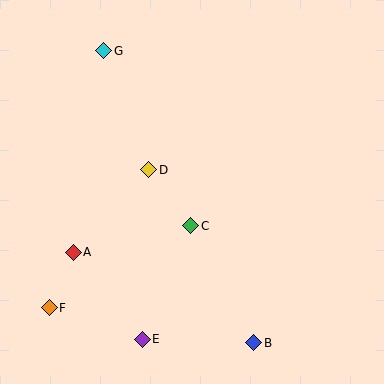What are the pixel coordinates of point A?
Point A is at (73, 252).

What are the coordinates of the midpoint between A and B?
The midpoint between A and B is at (164, 298).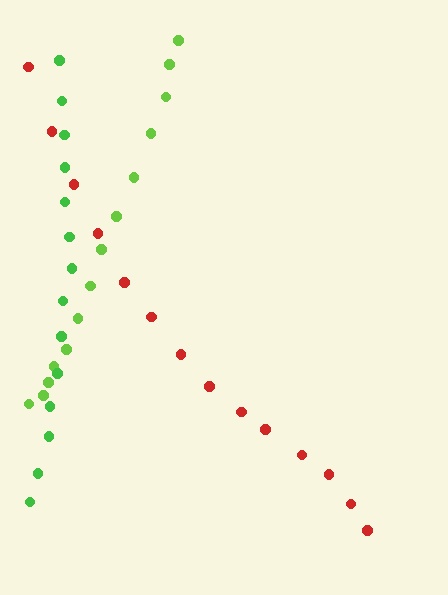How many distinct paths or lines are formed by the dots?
There are 3 distinct paths.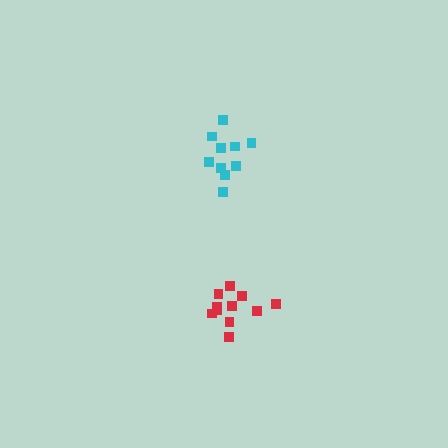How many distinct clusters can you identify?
There are 2 distinct clusters.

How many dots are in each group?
Group 1: 10 dots, Group 2: 11 dots (21 total).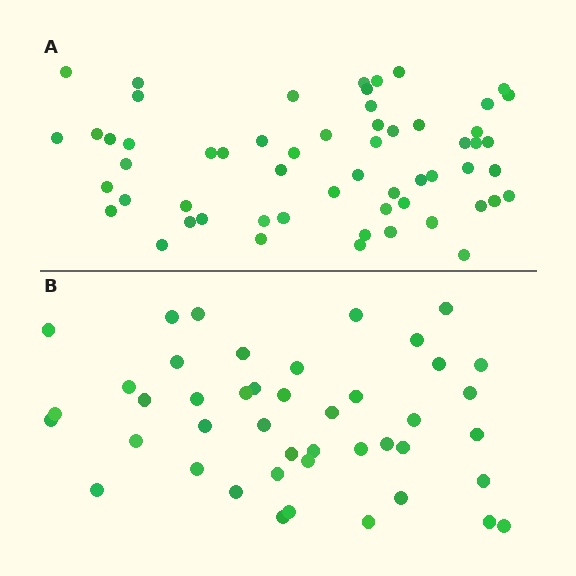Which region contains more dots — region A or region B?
Region A (the top region) has more dots.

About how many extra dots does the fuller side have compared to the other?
Region A has approximately 15 more dots than region B.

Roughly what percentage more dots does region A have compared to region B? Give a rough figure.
About 30% more.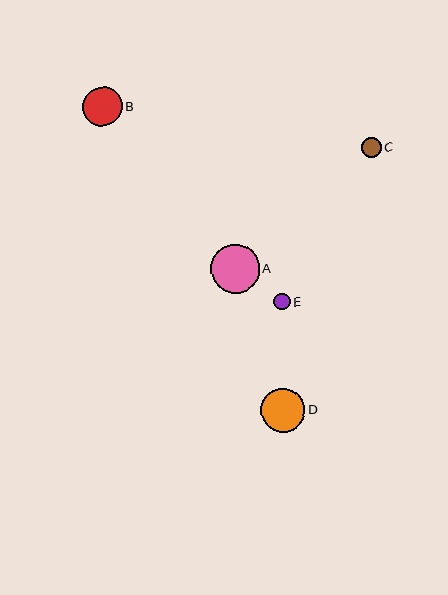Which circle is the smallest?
Circle E is the smallest with a size of approximately 17 pixels.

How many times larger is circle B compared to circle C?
Circle B is approximately 2.0 times the size of circle C.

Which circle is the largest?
Circle A is the largest with a size of approximately 48 pixels.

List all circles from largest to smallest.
From largest to smallest: A, D, B, C, E.